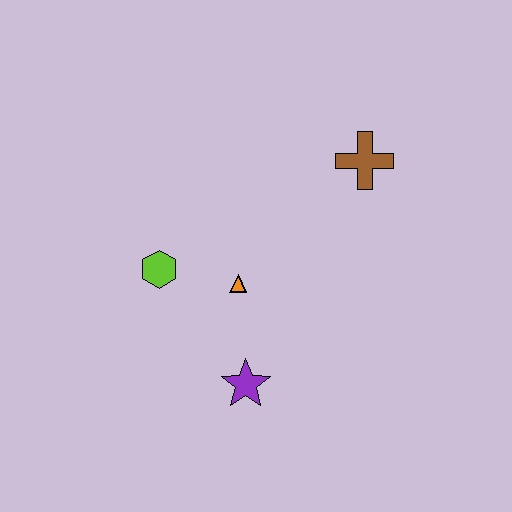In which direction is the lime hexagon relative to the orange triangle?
The lime hexagon is to the left of the orange triangle.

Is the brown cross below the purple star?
No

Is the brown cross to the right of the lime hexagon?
Yes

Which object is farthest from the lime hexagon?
The brown cross is farthest from the lime hexagon.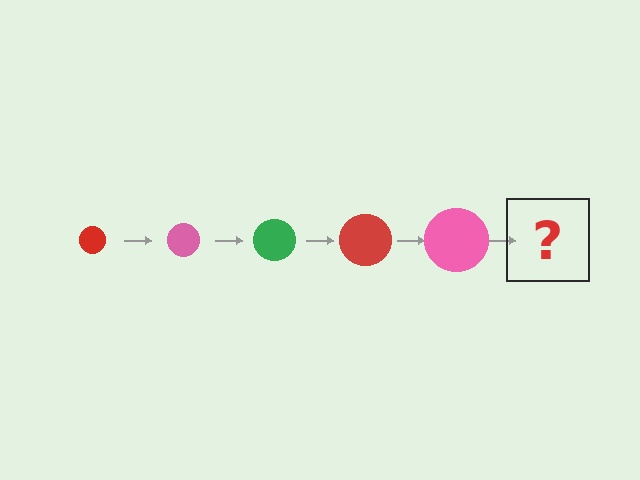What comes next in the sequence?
The next element should be a green circle, larger than the previous one.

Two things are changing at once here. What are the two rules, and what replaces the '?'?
The two rules are that the circle grows larger each step and the color cycles through red, pink, and green. The '?' should be a green circle, larger than the previous one.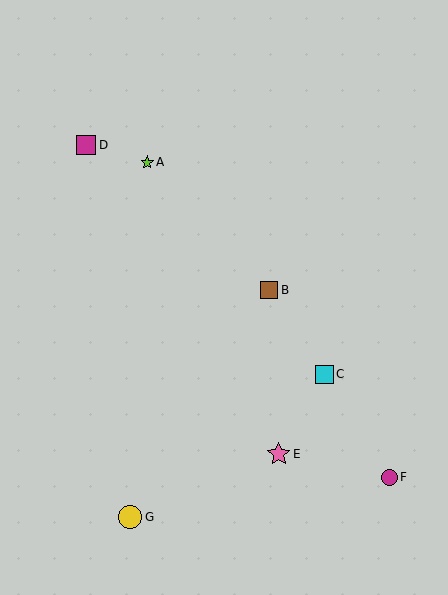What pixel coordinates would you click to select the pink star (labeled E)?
Click at (279, 454) to select the pink star E.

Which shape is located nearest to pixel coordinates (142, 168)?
The lime star (labeled A) at (147, 162) is nearest to that location.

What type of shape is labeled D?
Shape D is a magenta square.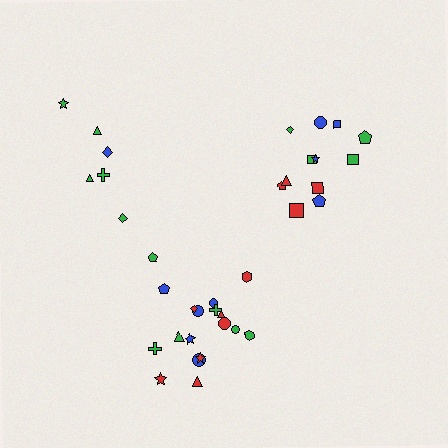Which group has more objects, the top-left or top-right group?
The top-right group.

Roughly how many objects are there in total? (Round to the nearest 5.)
Roughly 35 objects in total.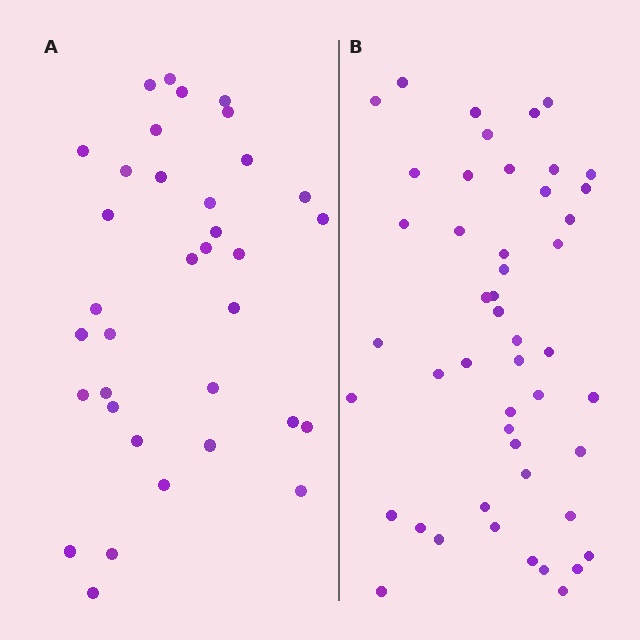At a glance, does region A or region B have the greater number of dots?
Region B (the right region) has more dots.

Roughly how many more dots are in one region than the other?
Region B has approximately 15 more dots than region A.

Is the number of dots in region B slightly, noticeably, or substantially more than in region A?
Region B has noticeably more, but not dramatically so. The ratio is roughly 1.4 to 1.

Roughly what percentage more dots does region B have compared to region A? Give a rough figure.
About 35% more.